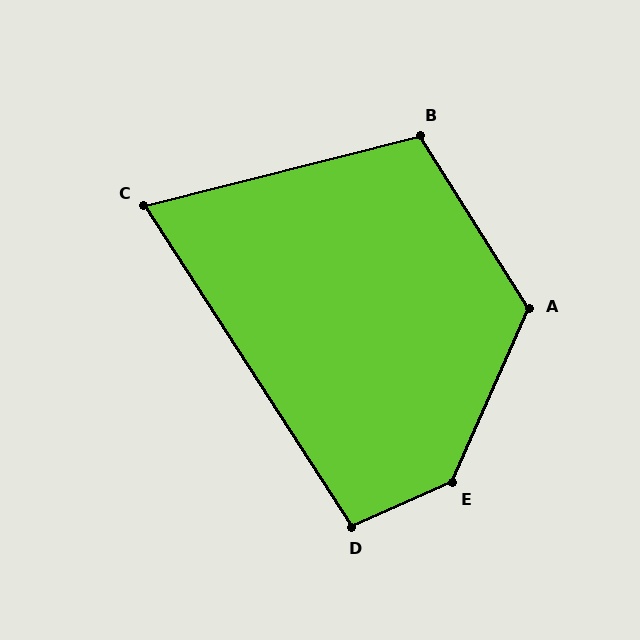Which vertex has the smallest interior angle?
C, at approximately 71 degrees.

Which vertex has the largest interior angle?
E, at approximately 138 degrees.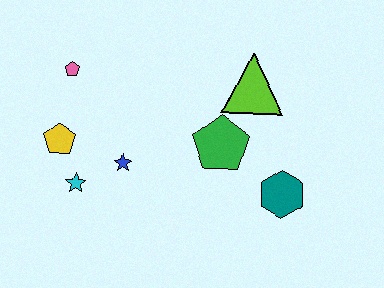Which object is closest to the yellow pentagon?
The cyan star is closest to the yellow pentagon.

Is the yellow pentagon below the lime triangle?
Yes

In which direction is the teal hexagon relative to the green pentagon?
The teal hexagon is to the right of the green pentagon.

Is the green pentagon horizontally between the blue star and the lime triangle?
Yes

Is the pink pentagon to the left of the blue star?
Yes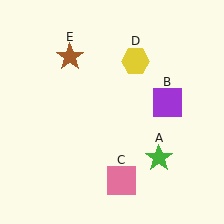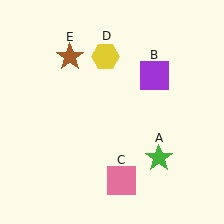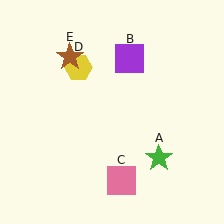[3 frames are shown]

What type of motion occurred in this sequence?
The purple square (object B), yellow hexagon (object D) rotated counterclockwise around the center of the scene.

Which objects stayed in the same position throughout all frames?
Green star (object A) and pink square (object C) and brown star (object E) remained stationary.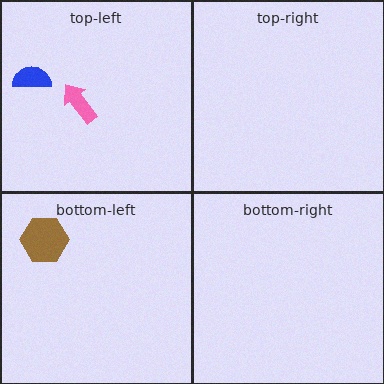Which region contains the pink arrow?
The top-left region.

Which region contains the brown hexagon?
The bottom-left region.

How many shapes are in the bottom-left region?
1.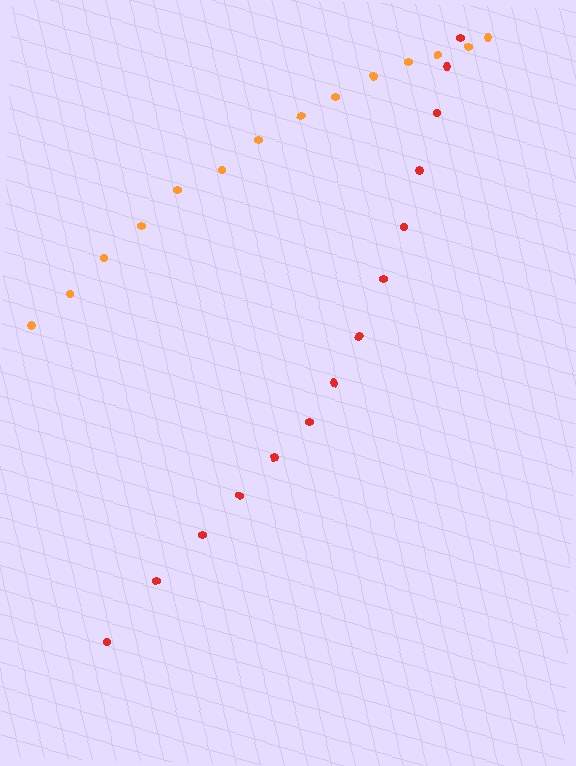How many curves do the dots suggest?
There are 2 distinct paths.